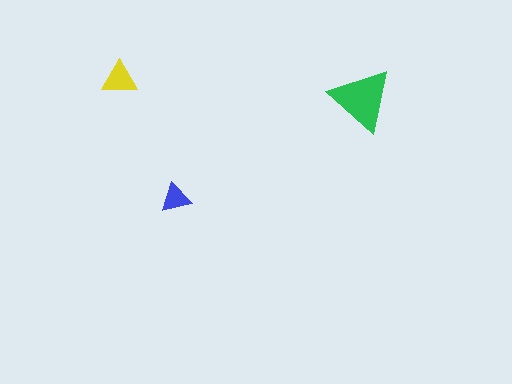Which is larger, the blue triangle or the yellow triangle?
The yellow one.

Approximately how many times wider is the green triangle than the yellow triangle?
About 2 times wider.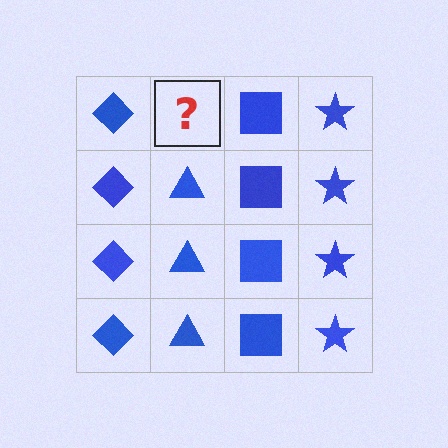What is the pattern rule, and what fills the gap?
The rule is that each column has a consistent shape. The gap should be filled with a blue triangle.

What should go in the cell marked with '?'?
The missing cell should contain a blue triangle.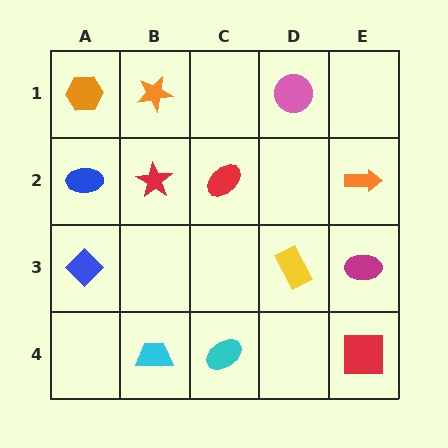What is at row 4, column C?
A cyan ellipse.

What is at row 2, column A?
A blue ellipse.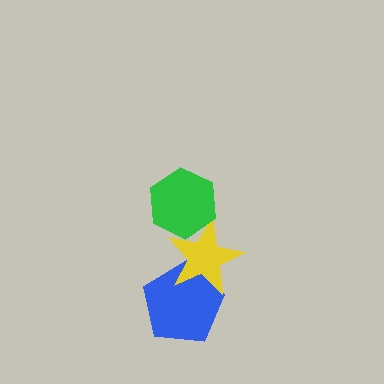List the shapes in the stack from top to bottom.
From top to bottom: the green hexagon, the yellow star, the blue pentagon.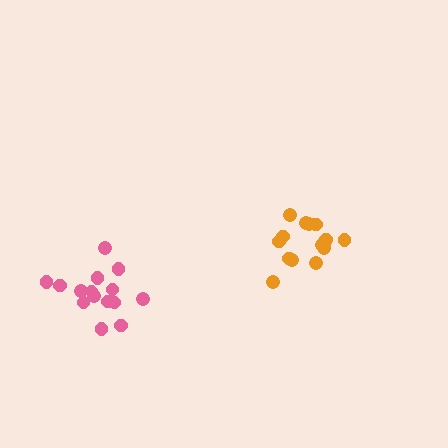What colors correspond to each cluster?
The clusters are colored: pink, orange.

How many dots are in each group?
Group 1: 15 dots, Group 2: 15 dots (30 total).